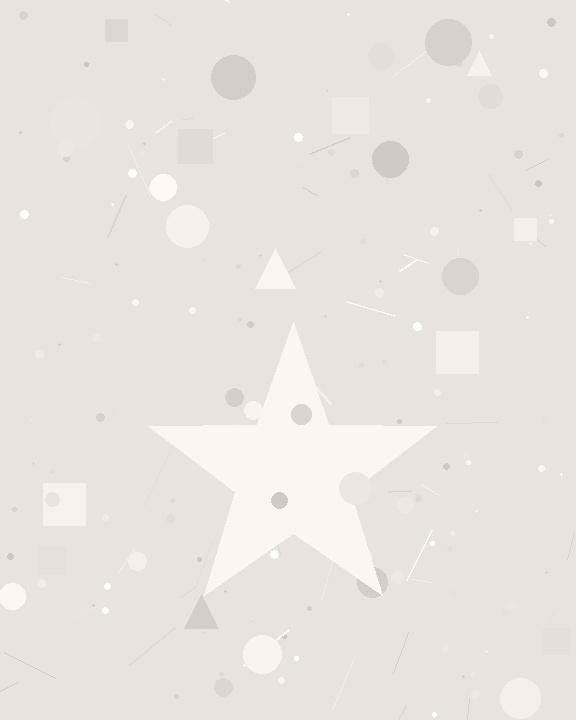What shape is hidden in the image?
A star is hidden in the image.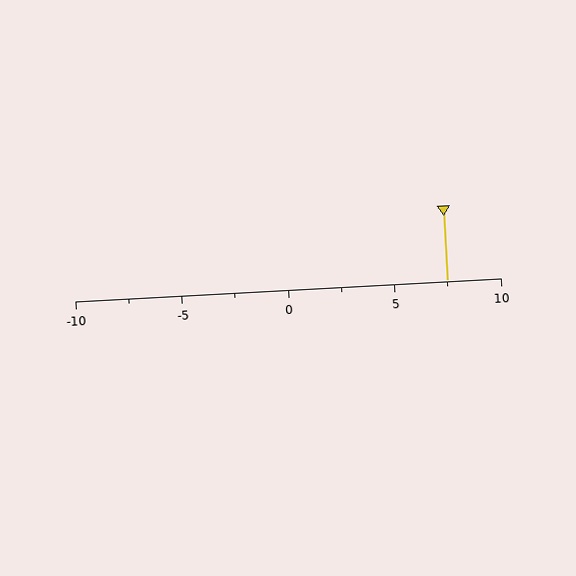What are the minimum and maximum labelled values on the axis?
The axis runs from -10 to 10.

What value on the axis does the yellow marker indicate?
The marker indicates approximately 7.5.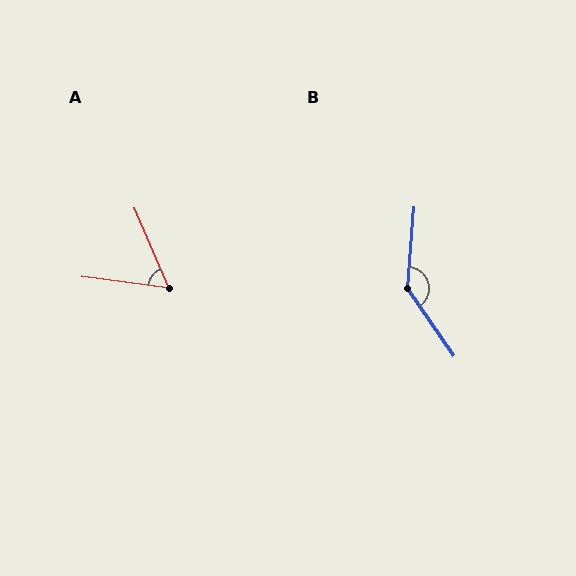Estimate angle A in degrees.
Approximately 59 degrees.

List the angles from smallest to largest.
A (59°), B (141°).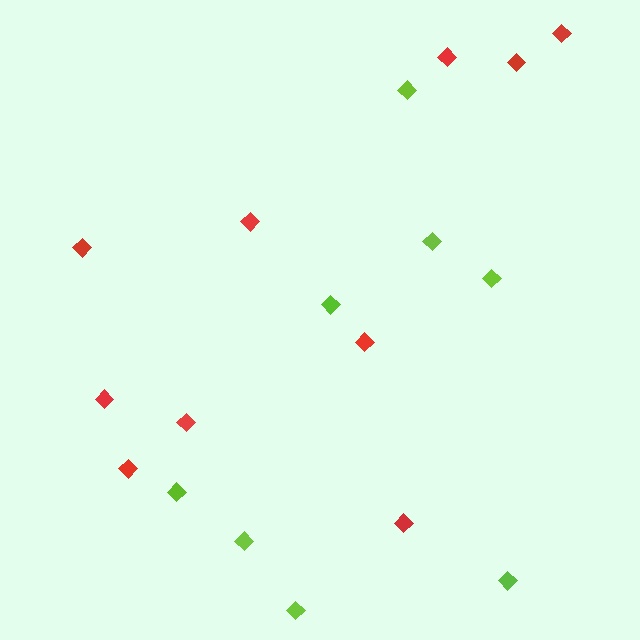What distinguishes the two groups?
There are 2 groups: one group of red diamonds (10) and one group of lime diamonds (8).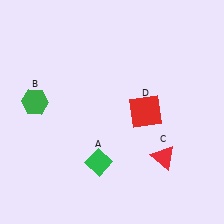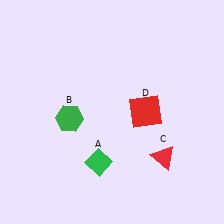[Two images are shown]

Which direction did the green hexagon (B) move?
The green hexagon (B) moved right.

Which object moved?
The green hexagon (B) moved right.